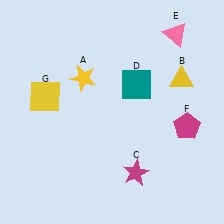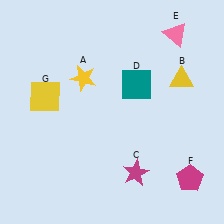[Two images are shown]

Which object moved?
The magenta pentagon (F) moved down.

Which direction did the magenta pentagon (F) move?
The magenta pentagon (F) moved down.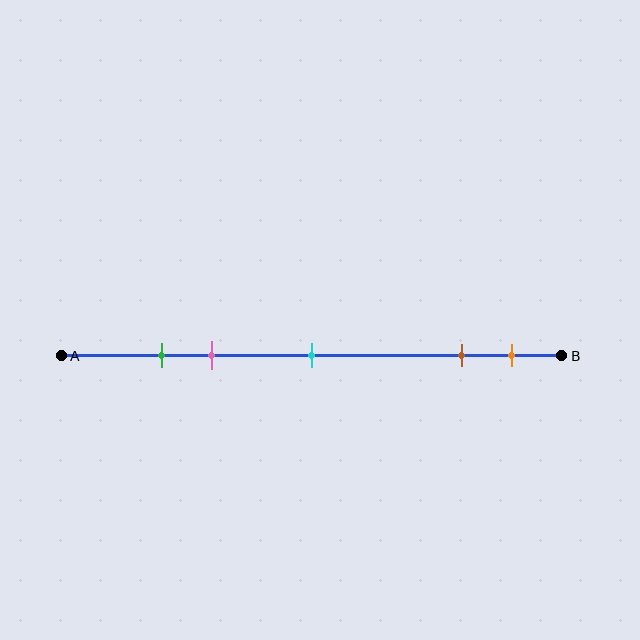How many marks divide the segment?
There are 5 marks dividing the segment.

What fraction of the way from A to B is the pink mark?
The pink mark is approximately 30% (0.3) of the way from A to B.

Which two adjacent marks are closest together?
The green and pink marks are the closest adjacent pair.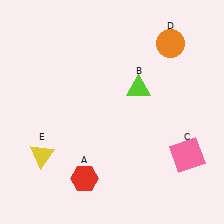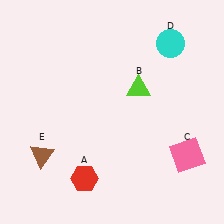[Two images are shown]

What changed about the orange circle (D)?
In Image 1, D is orange. In Image 2, it changed to cyan.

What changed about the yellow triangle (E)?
In Image 1, E is yellow. In Image 2, it changed to brown.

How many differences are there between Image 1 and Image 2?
There are 2 differences between the two images.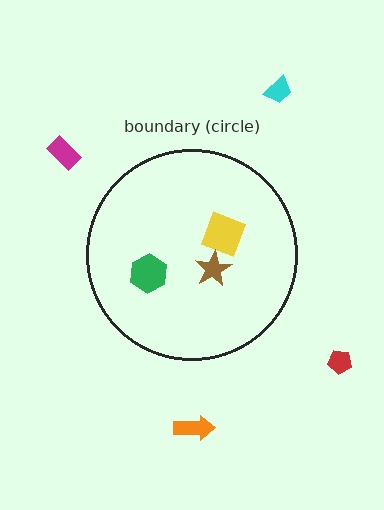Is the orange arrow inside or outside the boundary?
Outside.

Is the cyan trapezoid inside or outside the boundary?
Outside.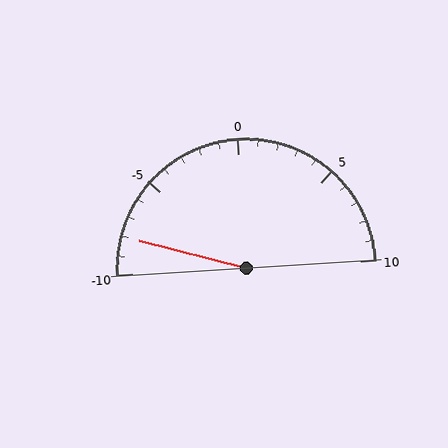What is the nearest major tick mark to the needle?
The nearest major tick mark is -10.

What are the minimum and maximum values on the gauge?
The gauge ranges from -10 to 10.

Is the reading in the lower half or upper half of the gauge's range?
The reading is in the lower half of the range (-10 to 10).